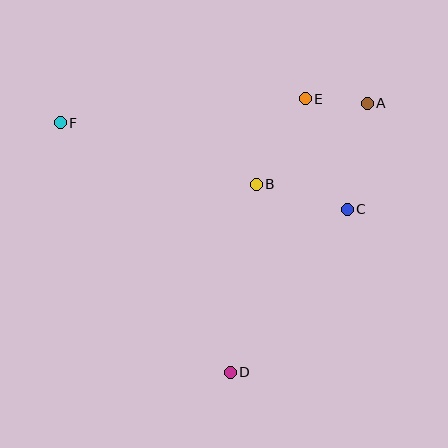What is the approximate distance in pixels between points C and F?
The distance between C and F is approximately 300 pixels.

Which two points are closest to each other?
Points A and E are closest to each other.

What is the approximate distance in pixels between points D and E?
The distance between D and E is approximately 284 pixels.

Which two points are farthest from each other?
Points A and F are farthest from each other.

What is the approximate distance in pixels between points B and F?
The distance between B and F is approximately 205 pixels.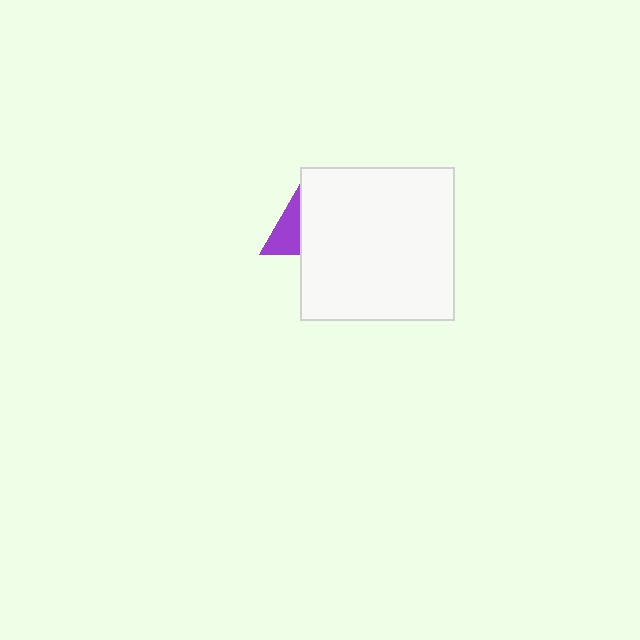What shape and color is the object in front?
The object in front is a white square.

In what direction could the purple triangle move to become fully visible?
The purple triangle could move left. That would shift it out from behind the white square entirely.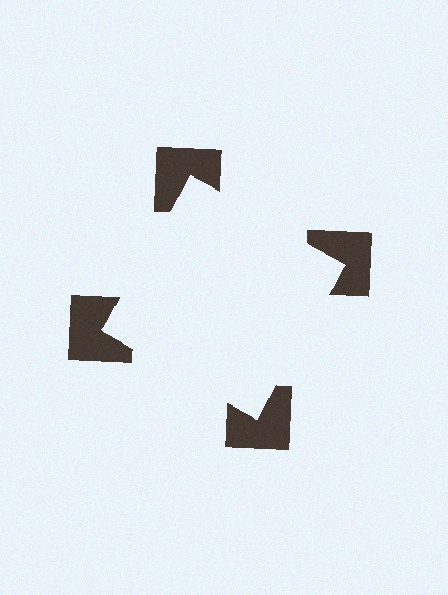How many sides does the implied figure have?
4 sides.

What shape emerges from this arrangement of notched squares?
An illusory square — its edges are inferred from the aligned wedge cuts in the notched squares, not physically drawn.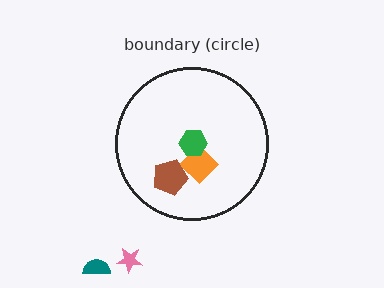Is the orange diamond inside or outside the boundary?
Inside.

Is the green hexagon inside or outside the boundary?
Inside.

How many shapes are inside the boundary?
3 inside, 2 outside.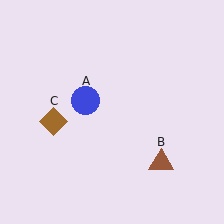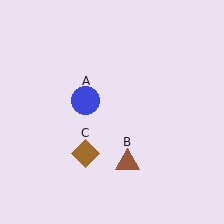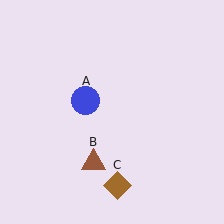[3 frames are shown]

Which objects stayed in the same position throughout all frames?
Blue circle (object A) remained stationary.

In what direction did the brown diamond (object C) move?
The brown diamond (object C) moved down and to the right.